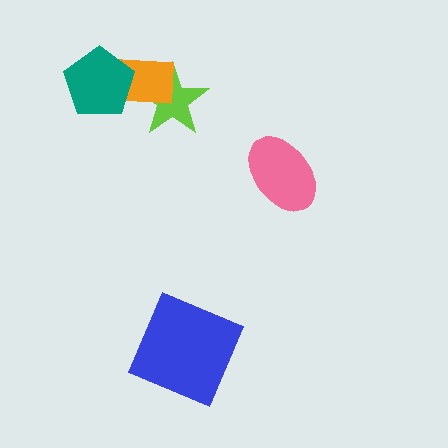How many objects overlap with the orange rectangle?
2 objects overlap with the orange rectangle.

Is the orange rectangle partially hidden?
Yes, it is partially covered by another shape.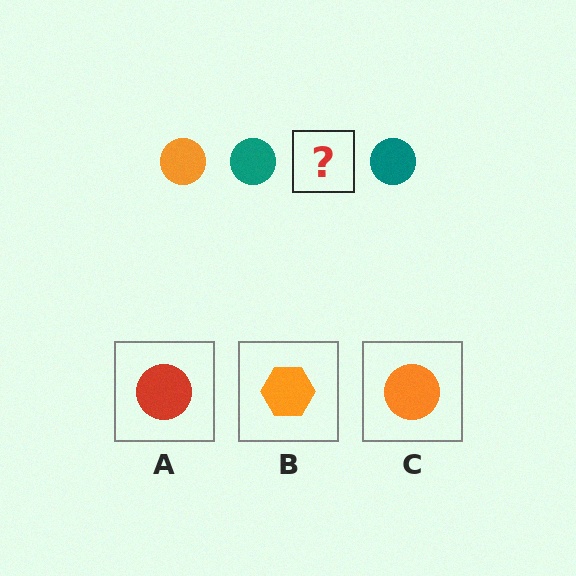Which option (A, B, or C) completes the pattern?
C.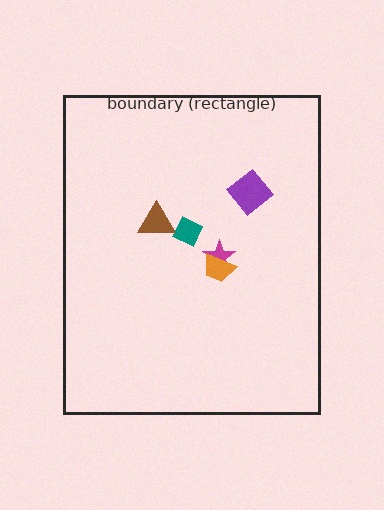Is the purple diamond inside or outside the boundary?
Inside.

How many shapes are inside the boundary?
5 inside, 0 outside.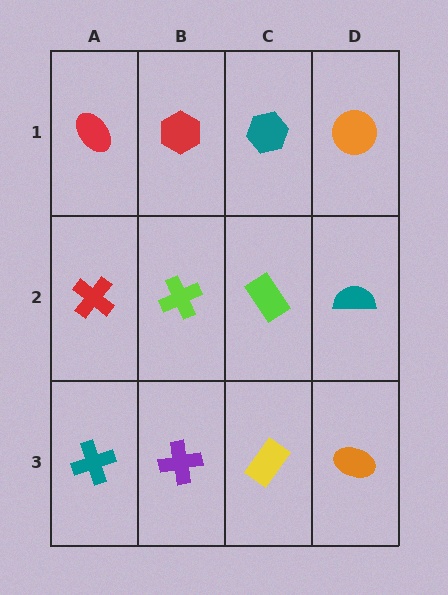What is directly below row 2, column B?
A purple cross.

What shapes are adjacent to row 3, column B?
A lime cross (row 2, column B), a teal cross (row 3, column A), a yellow rectangle (row 3, column C).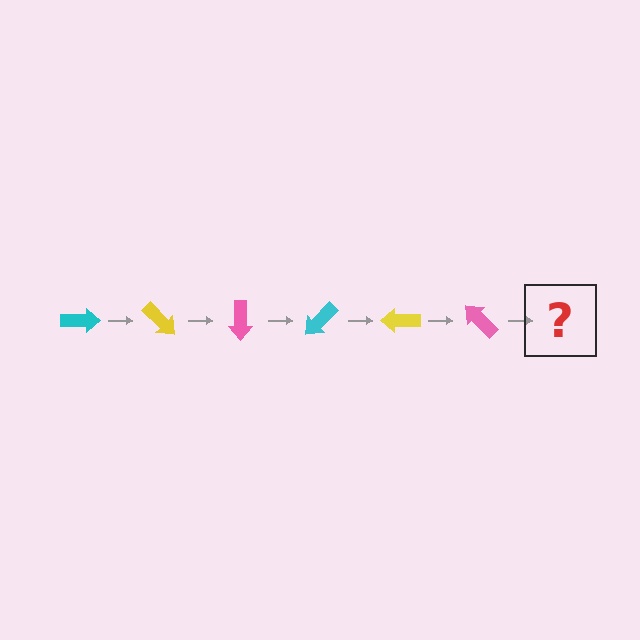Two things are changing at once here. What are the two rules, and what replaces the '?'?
The two rules are that it rotates 45 degrees each step and the color cycles through cyan, yellow, and pink. The '?' should be a cyan arrow, rotated 270 degrees from the start.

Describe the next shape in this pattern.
It should be a cyan arrow, rotated 270 degrees from the start.